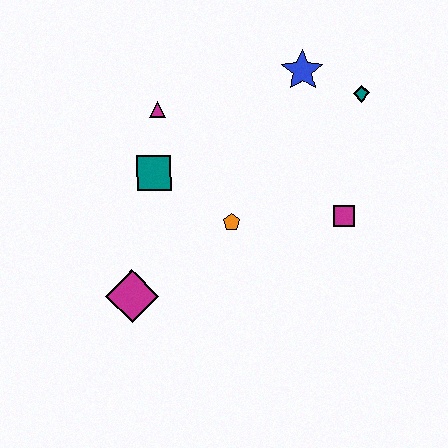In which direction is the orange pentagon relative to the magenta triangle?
The orange pentagon is below the magenta triangle.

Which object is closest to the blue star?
The teal diamond is closest to the blue star.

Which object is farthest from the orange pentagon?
The teal diamond is farthest from the orange pentagon.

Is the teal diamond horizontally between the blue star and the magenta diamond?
No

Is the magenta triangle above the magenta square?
Yes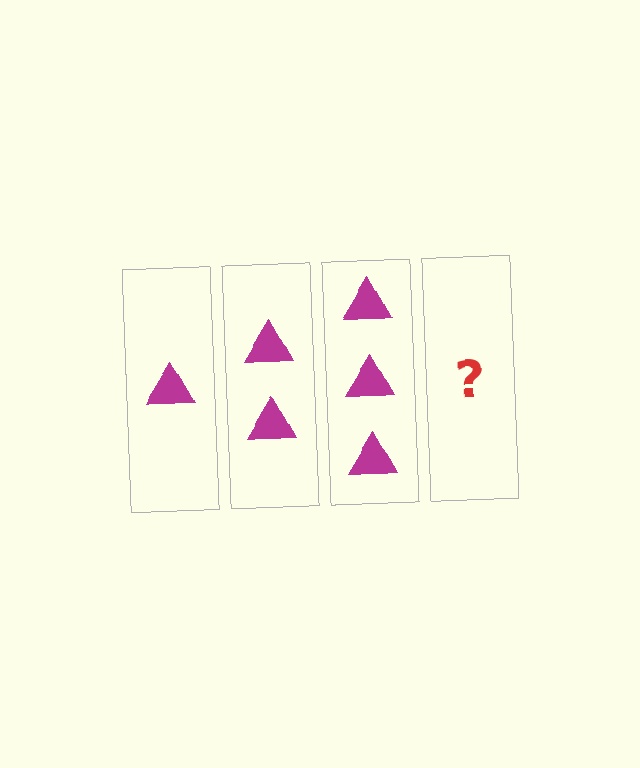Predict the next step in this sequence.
The next step is 4 triangles.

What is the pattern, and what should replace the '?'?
The pattern is that each step adds one more triangle. The '?' should be 4 triangles.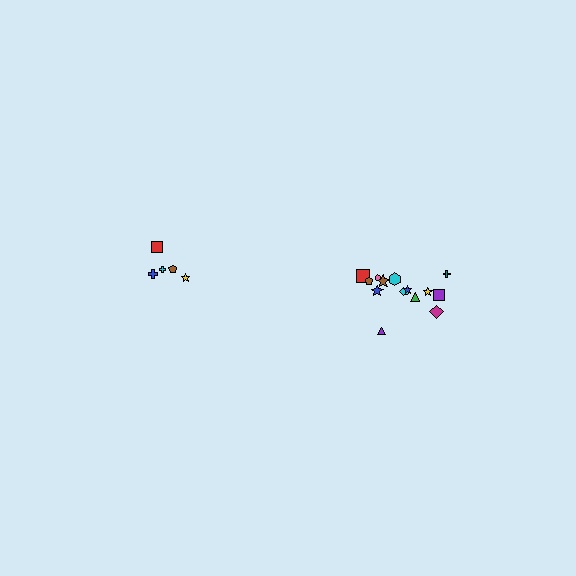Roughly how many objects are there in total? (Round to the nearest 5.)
Roughly 20 objects in total.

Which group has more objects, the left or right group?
The right group.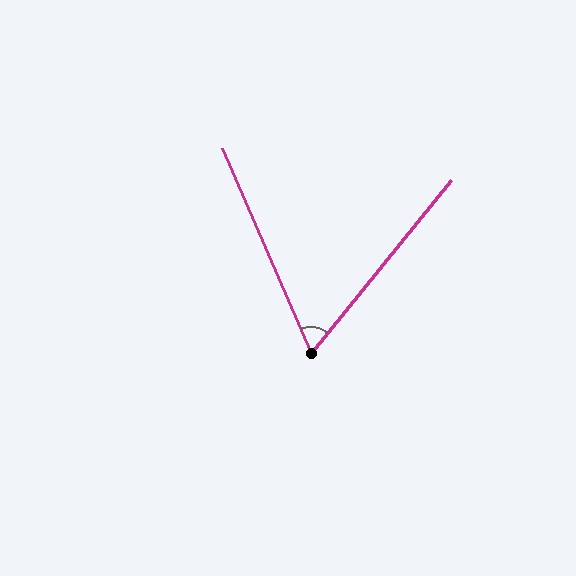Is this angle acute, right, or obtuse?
It is acute.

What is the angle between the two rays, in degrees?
Approximately 63 degrees.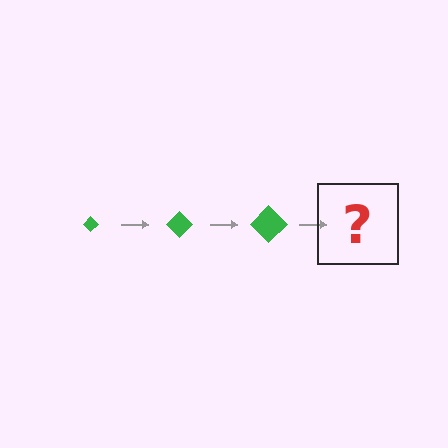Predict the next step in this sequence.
The next step is a green diamond, larger than the previous one.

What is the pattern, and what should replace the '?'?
The pattern is that the diamond gets progressively larger each step. The '?' should be a green diamond, larger than the previous one.